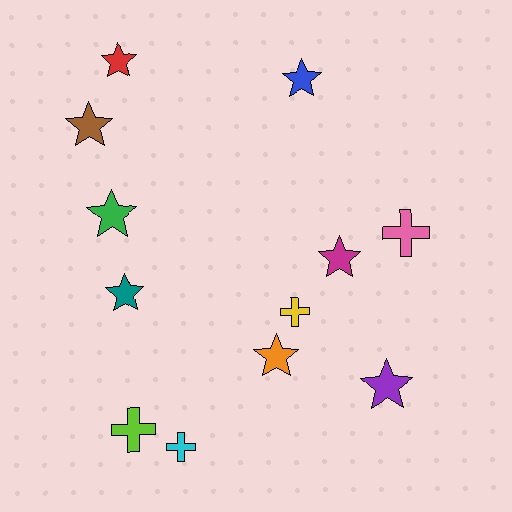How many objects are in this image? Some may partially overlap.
There are 12 objects.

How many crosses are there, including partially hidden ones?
There are 4 crosses.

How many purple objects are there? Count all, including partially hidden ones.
There is 1 purple object.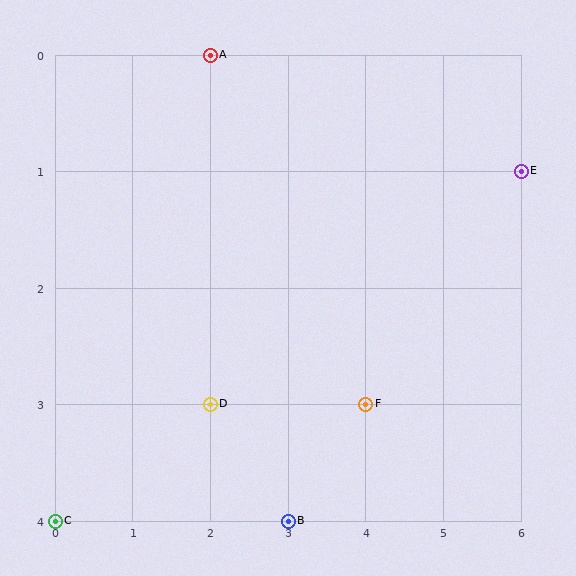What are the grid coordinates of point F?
Point F is at grid coordinates (4, 3).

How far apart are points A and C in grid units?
Points A and C are 2 columns and 4 rows apart (about 4.5 grid units diagonally).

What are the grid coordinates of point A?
Point A is at grid coordinates (2, 0).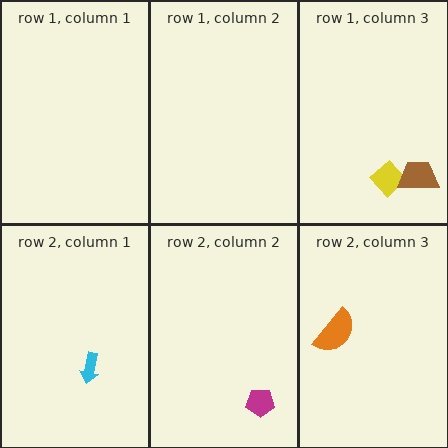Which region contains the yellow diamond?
The row 1, column 3 region.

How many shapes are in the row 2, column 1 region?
1.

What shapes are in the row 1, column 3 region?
The yellow diamond, the brown trapezoid.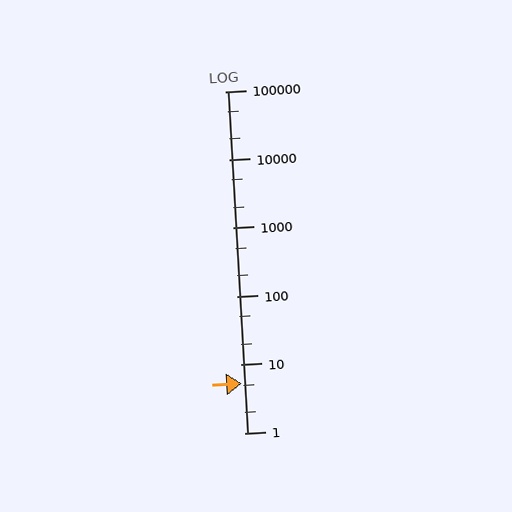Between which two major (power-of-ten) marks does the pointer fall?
The pointer is between 1 and 10.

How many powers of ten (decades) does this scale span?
The scale spans 5 decades, from 1 to 100000.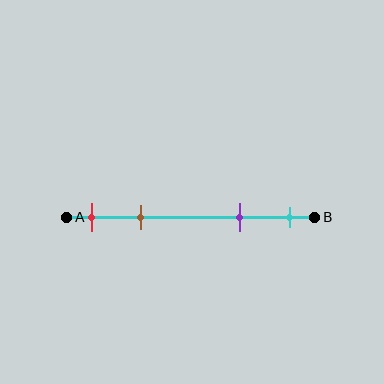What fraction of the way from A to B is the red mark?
The red mark is approximately 10% (0.1) of the way from A to B.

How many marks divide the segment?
There are 4 marks dividing the segment.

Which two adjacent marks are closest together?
The red and brown marks are the closest adjacent pair.